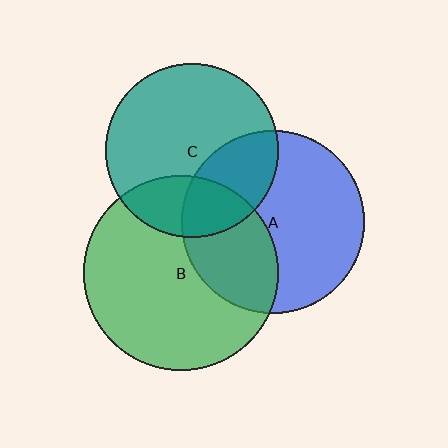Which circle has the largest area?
Circle B (green).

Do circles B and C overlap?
Yes.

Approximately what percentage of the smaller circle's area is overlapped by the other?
Approximately 25%.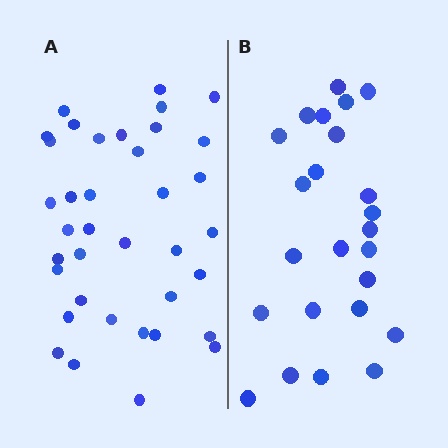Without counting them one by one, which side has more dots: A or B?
Region A (the left region) has more dots.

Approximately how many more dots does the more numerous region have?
Region A has approximately 15 more dots than region B.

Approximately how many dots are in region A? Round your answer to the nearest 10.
About 40 dots. (The exact count is 37, which rounds to 40.)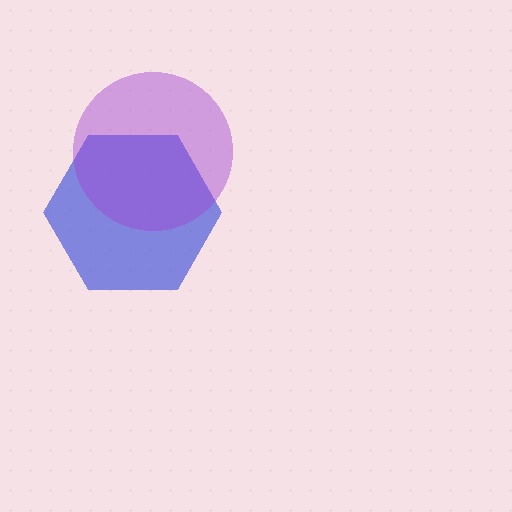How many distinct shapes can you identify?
There are 2 distinct shapes: a blue hexagon, a purple circle.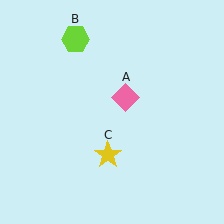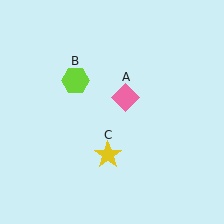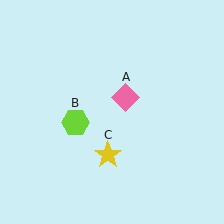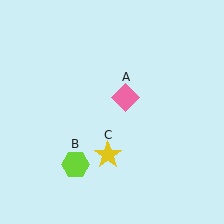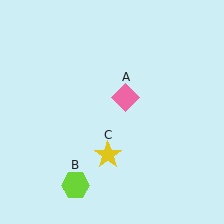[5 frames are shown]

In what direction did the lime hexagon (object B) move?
The lime hexagon (object B) moved down.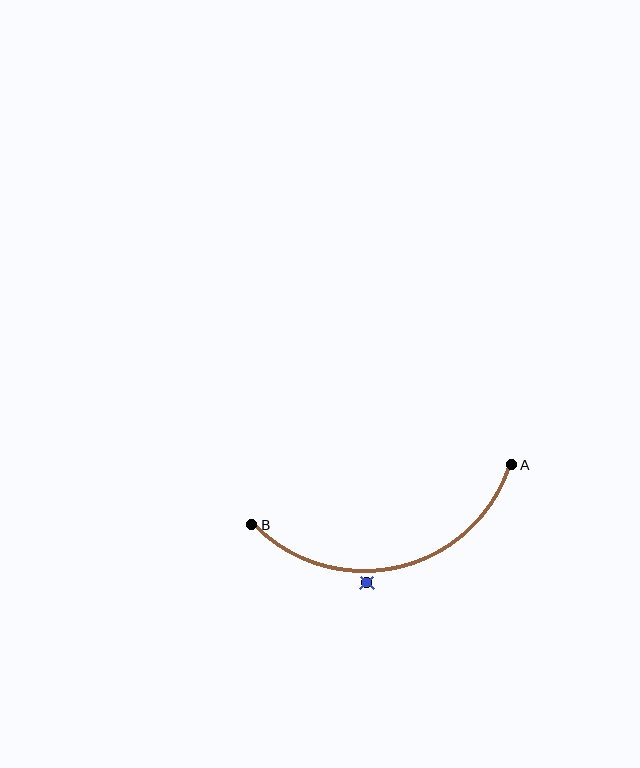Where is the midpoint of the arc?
The arc midpoint is the point on the curve farthest from the straight line joining A and B. It sits below that line.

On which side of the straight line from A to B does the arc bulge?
The arc bulges below the straight line connecting A and B.